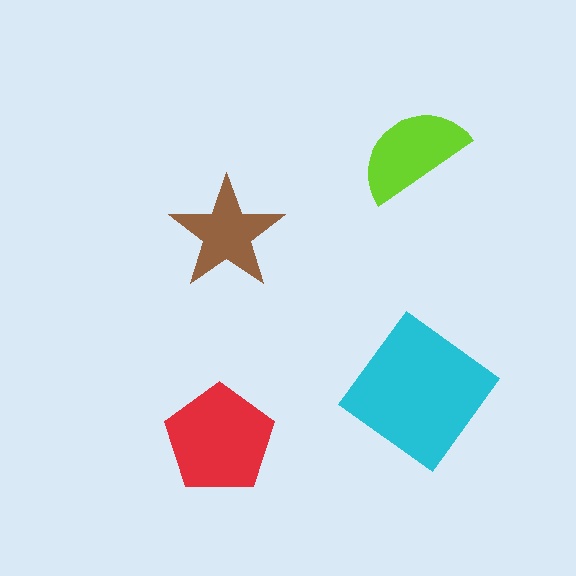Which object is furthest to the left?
The red pentagon is leftmost.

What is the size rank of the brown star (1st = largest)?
4th.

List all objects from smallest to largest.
The brown star, the lime semicircle, the red pentagon, the cyan diamond.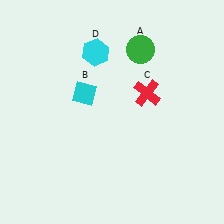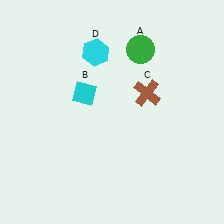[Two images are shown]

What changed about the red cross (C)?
In Image 1, C is red. In Image 2, it changed to brown.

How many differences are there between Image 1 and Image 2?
There is 1 difference between the two images.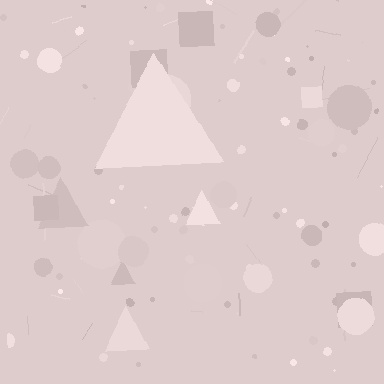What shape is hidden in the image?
A triangle is hidden in the image.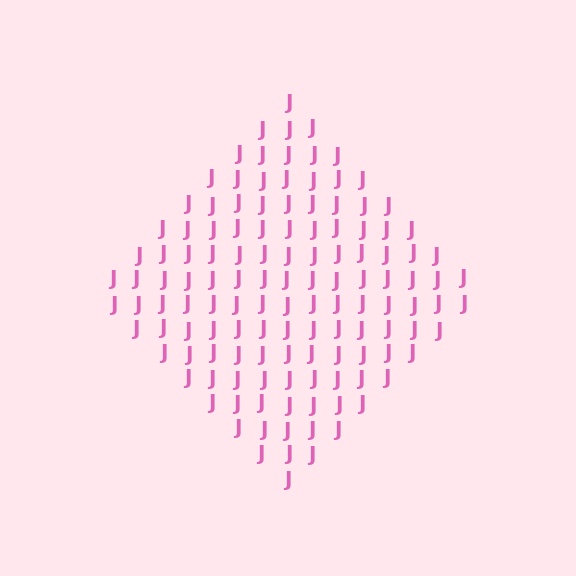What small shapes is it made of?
It is made of small letter J's.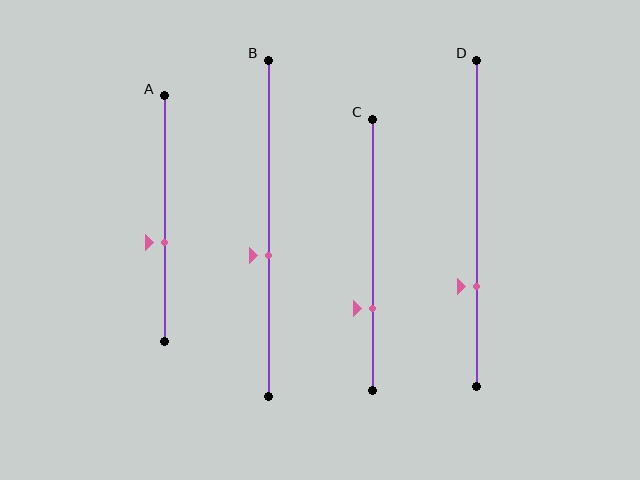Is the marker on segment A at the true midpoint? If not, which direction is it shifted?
No, the marker on segment A is shifted downward by about 10% of the segment length.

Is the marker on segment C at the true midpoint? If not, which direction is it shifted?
No, the marker on segment C is shifted downward by about 20% of the segment length.